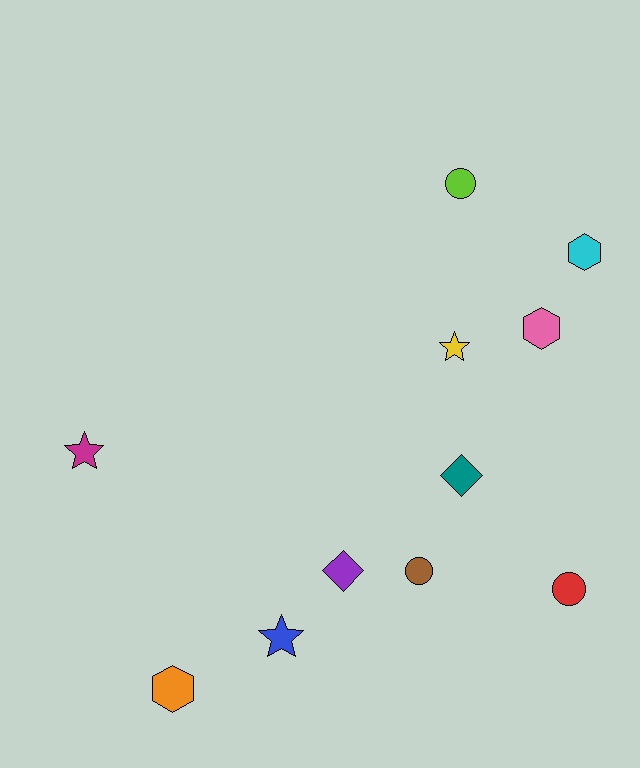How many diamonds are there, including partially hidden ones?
There are 2 diamonds.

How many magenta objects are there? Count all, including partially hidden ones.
There is 1 magenta object.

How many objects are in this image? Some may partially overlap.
There are 11 objects.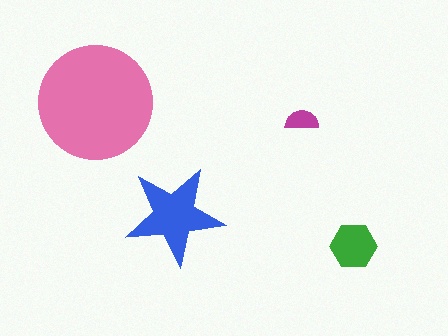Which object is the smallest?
The magenta semicircle.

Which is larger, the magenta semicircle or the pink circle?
The pink circle.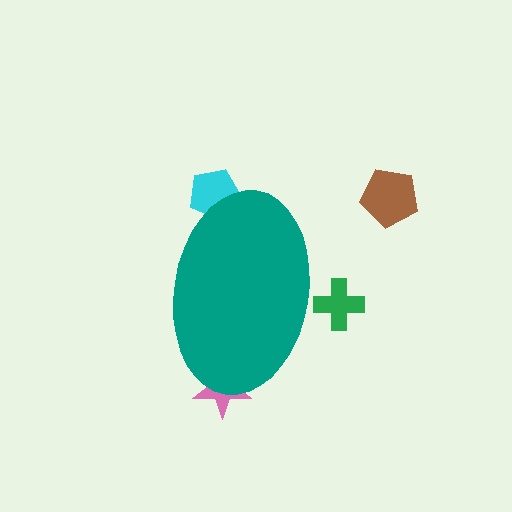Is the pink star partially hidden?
Yes, the pink star is partially hidden behind the teal ellipse.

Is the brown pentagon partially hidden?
No, the brown pentagon is fully visible.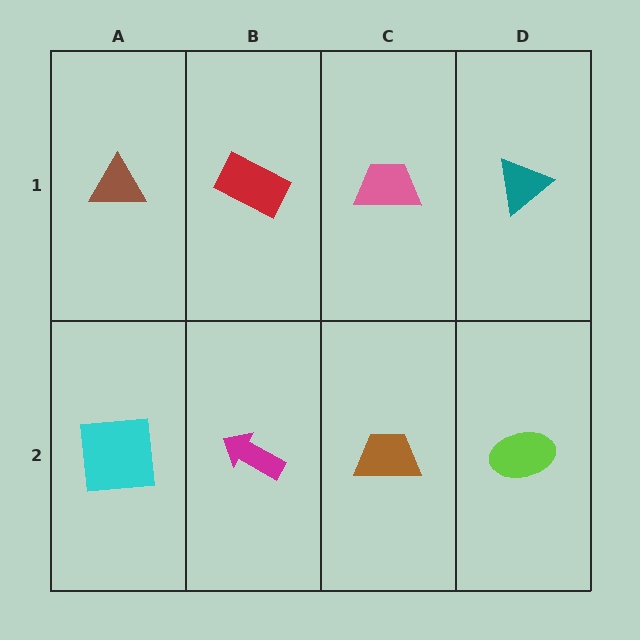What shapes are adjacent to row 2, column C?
A pink trapezoid (row 1, column C), a magenta arrow (row 2, column B), a lime ellipse (row 2, column D).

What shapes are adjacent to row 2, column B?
A red rectangle (row 1, column B), a cyan square (row 2, column A), a brown trapezoid (row 2, column C).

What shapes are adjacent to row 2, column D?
A teal triangle (row 1, column D), a brown trapezoid (row 2, column C).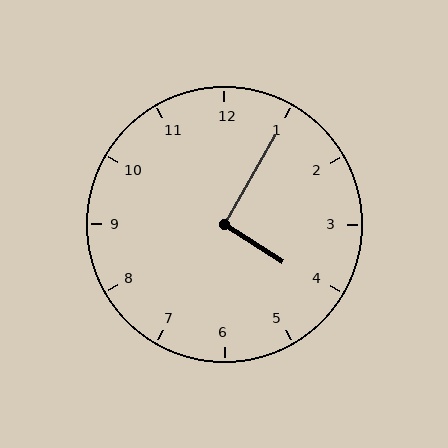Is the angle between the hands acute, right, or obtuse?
It is right.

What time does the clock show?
4:05.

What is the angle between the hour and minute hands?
Approximately 92 degrees.